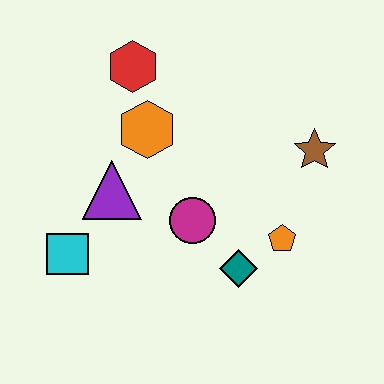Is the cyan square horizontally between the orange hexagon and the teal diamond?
No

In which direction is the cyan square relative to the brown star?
The cyan square is to the left of the brown star.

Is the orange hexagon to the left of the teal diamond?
Yes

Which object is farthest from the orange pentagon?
The red hexagon is farthest from the orange pentagon.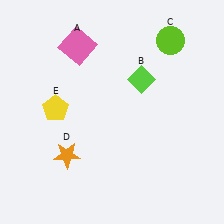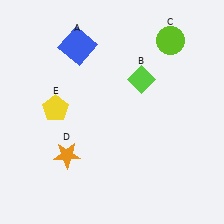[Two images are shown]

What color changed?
The square (A) changed from pink in Image 1 to blue in Image 2.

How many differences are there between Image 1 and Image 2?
There is 1 difference between the two images.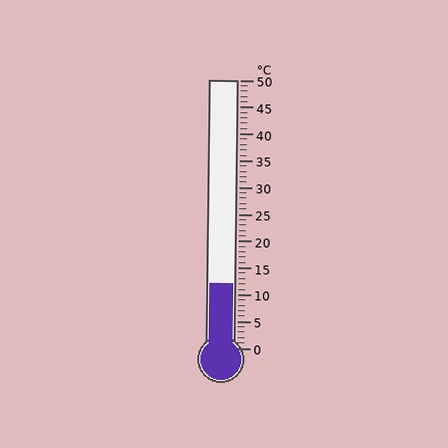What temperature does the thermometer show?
The thermometer shows approximately 12°C.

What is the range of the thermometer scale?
The thermometer scale ranges from 0°C to 50°C.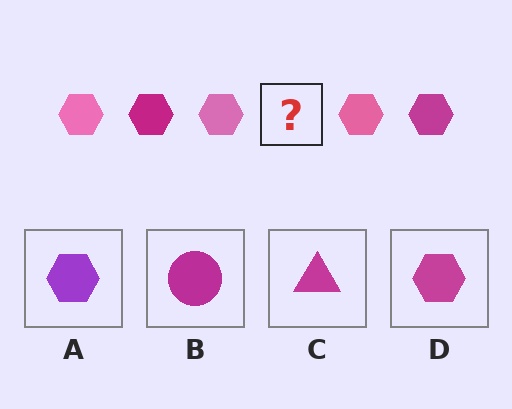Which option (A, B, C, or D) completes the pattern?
D.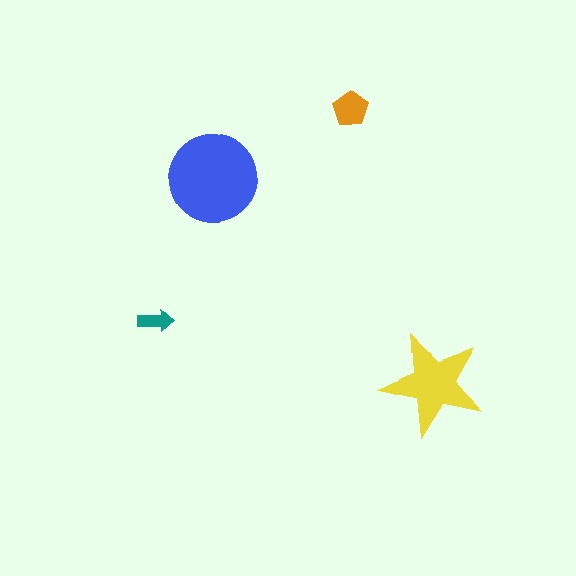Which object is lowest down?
The yellow star is bottommost.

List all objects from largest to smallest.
The blue circle, the yellow star, the orange pentagon, the teal arrow.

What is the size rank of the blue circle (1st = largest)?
1st.